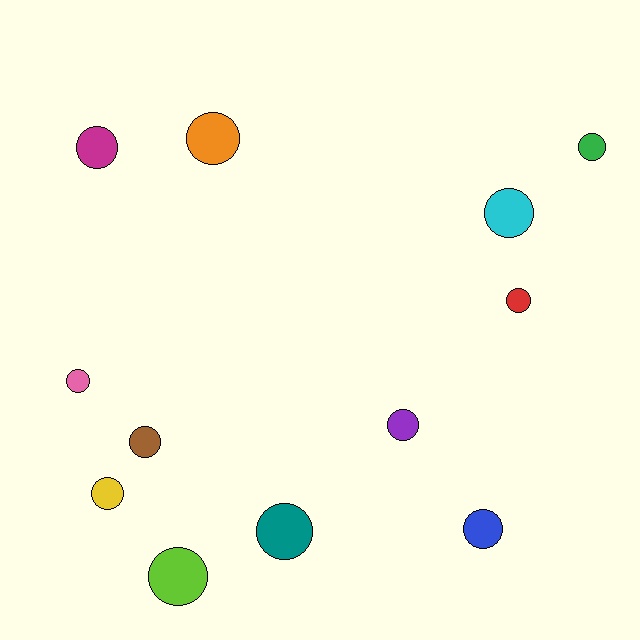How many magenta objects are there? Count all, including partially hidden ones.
There is 1 magenta object.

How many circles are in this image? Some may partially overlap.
There are 12 circles.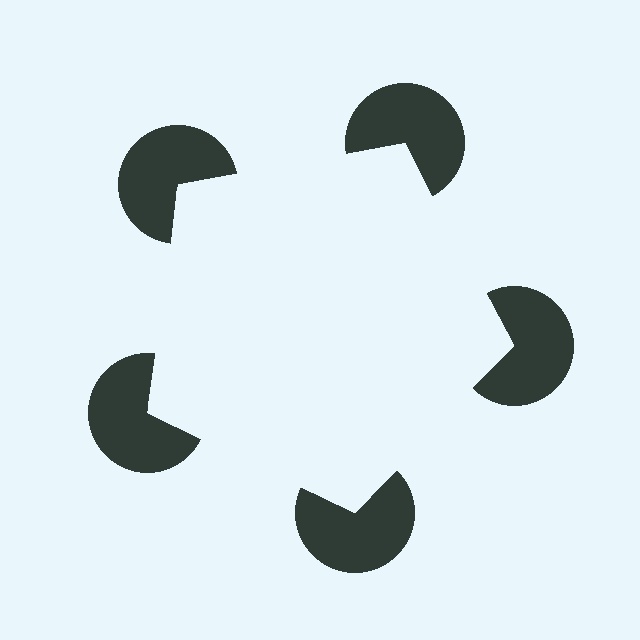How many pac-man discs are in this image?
There are 5 — one at each vertex of the illusory pentagon.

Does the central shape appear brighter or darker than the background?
It typically appears slightly brighter than the background, even though no actual brightness change is drawn.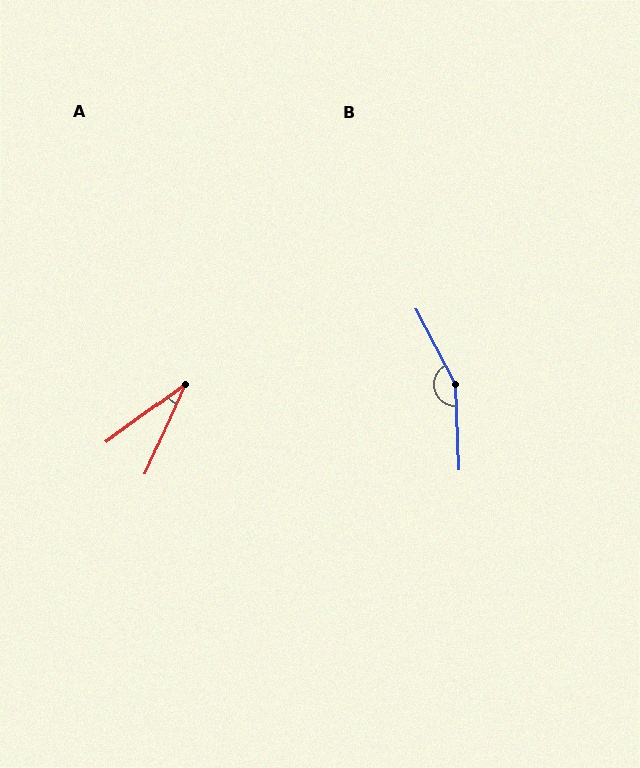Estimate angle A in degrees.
Approximately 30 degrees.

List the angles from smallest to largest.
A (30°), B (154°).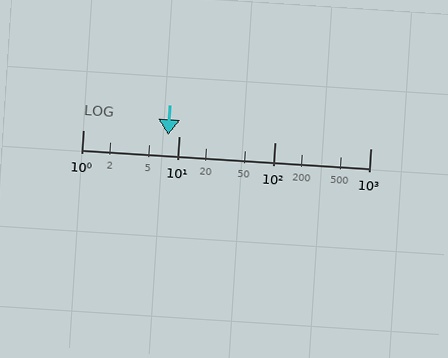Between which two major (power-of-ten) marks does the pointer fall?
The pointer is between 1 and 10.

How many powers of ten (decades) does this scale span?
The scale spans 3 decades, from 1 to 1000.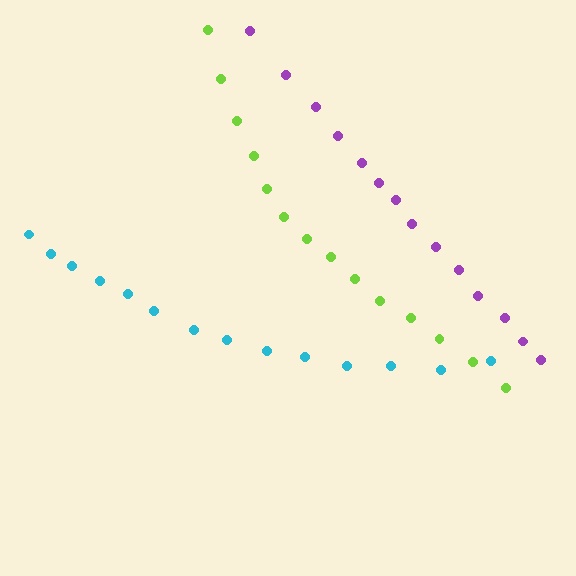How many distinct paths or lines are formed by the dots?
There are 3 distinct paths.